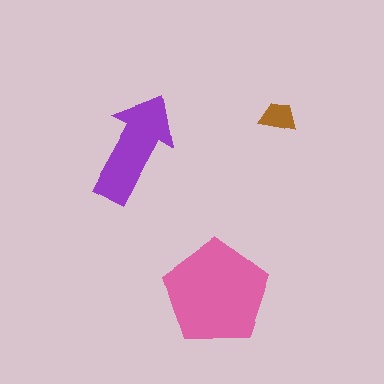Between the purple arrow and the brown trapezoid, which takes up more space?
The purple arrow.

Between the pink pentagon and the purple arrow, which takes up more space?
The pink pentagon.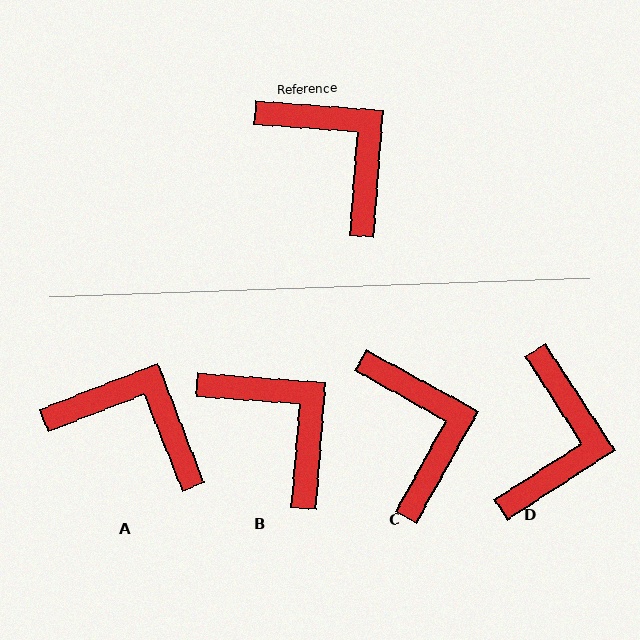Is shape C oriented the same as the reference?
No, it is off by about 25 degrees.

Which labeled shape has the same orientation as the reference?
B.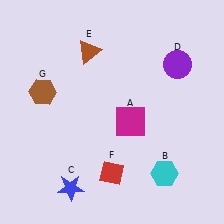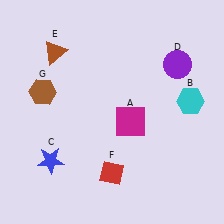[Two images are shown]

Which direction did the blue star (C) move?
The blue star (C) moved up.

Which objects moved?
The objects that moved are: the cyan hexagon (B), the blue star (C), the brown triangle (E).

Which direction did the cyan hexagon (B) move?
The cyan hexagon (B) moved up.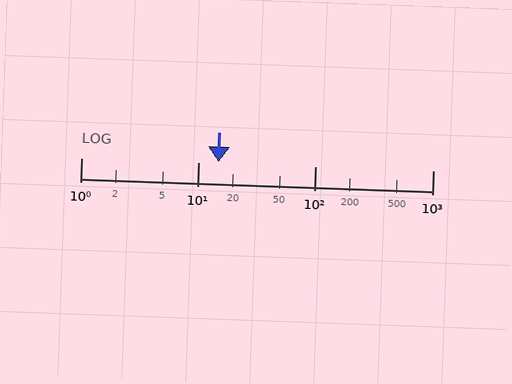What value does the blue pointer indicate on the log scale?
The pointer indicates approximately 15.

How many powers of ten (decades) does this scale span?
The scale spans 3 decades, from 1 to 1000.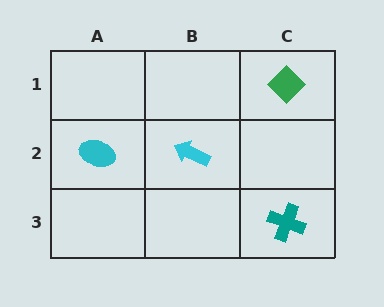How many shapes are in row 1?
1 shape.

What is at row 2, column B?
A cyan arrow.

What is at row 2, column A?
A cyan ellipse.